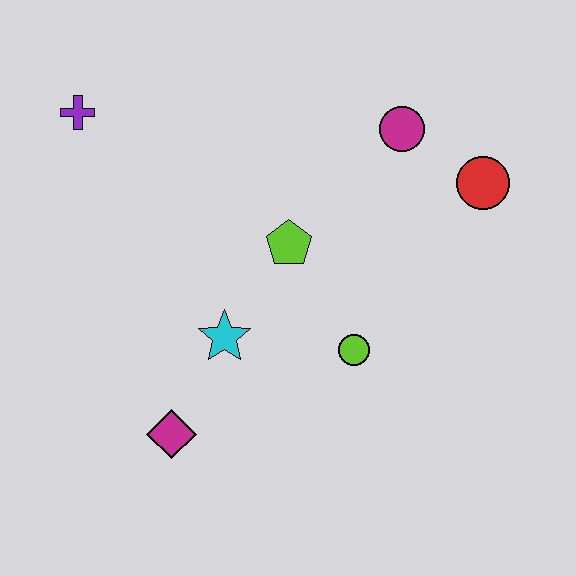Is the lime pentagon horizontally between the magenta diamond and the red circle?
Yes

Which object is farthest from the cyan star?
The red circle is farthest from the cyan star.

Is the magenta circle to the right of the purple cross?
Yes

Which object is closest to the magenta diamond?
The cyan star is closest to the magenta diamond.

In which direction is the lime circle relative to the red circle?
The lime circle is below the red circle.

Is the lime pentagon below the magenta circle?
Yes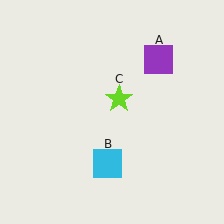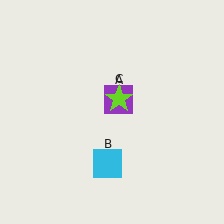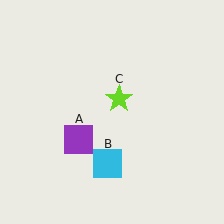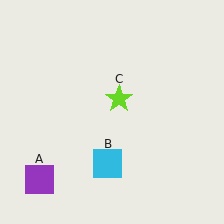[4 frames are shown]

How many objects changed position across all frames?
1 object changed position: purple square (object A).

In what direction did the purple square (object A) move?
The purple square (object A) moved down and to the left.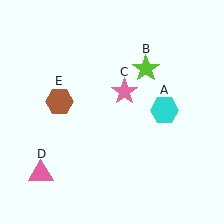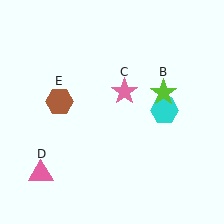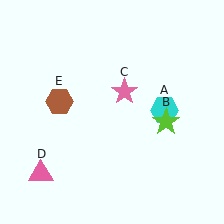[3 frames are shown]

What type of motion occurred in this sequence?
The lime star (object B) rotated clockwise around the center of the scene.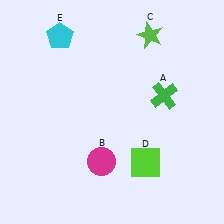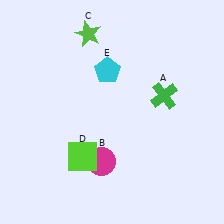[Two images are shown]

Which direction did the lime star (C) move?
The lime star (C) moved left.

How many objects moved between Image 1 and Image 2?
3 objects moved between the two images.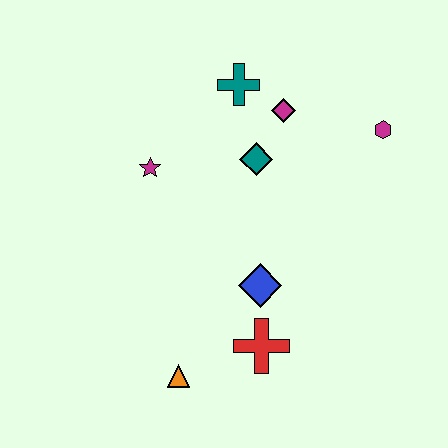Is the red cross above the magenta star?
No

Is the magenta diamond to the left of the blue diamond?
No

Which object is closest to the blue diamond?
The red cross is closest to the blue diamond.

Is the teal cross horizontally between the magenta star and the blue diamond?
Yes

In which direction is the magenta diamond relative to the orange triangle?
The magenta diamond is above the orange triangle.